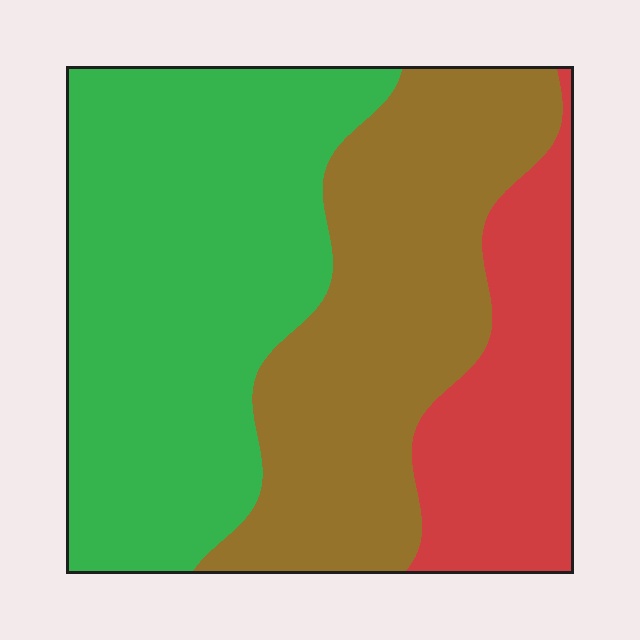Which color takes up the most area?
Green, at roughly 45%.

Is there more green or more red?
Green.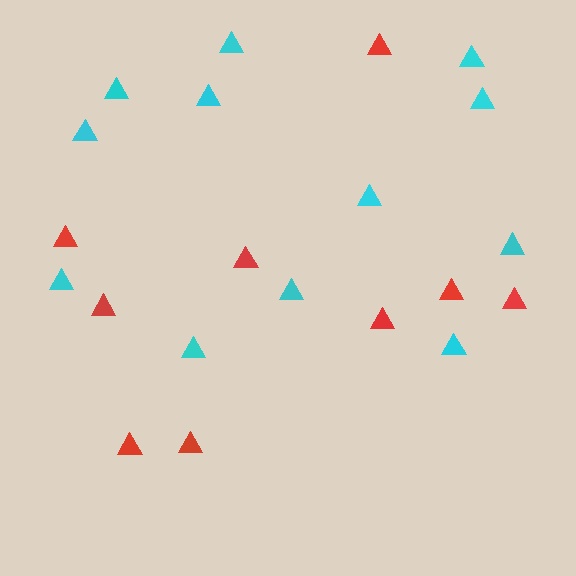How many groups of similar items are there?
There are 2 groups: one group of red triangles (9) and one group of cyan triangles (12).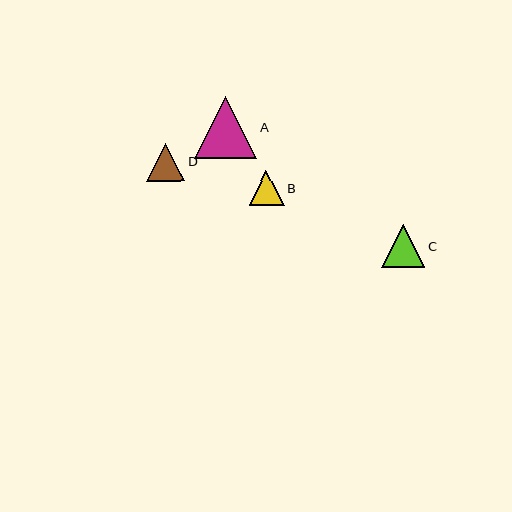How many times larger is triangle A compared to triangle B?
Triangle A is approximately 1.8 times the size of triangle B.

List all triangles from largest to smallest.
From largest to smallest: A, C, D, B.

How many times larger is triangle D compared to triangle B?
Triangle D is approximately 1.1 times the size of triangle B.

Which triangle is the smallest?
Triangle B is the smallest with a size of approximately 34 pixels.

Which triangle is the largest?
Triangle A is the largest with a size of approximately 63 pixels.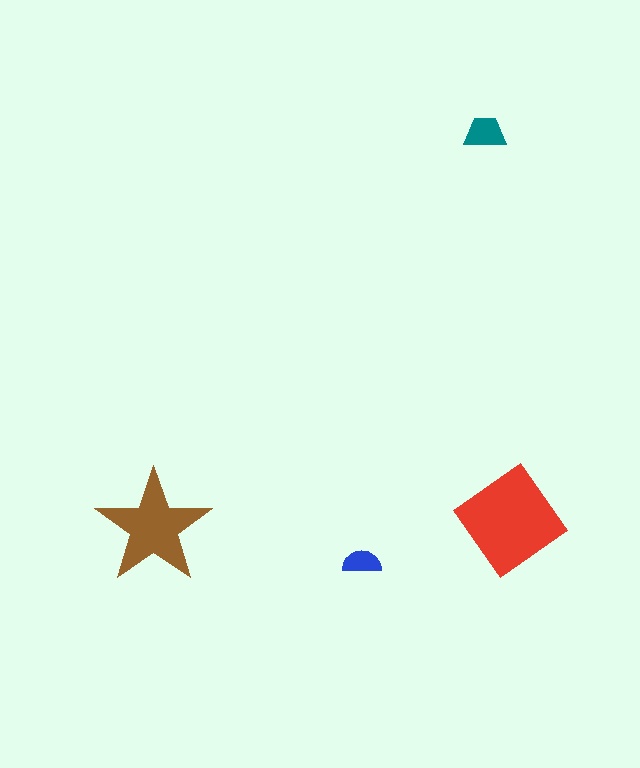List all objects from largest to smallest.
The red diamond, the brown star, the teal trapezoid, the blue semicircle.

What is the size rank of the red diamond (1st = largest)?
1st.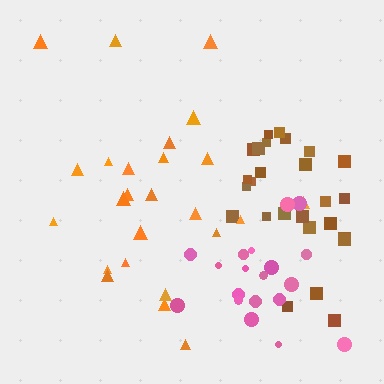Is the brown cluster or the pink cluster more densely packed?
Brown.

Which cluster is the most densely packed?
Brown.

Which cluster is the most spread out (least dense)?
Orange.